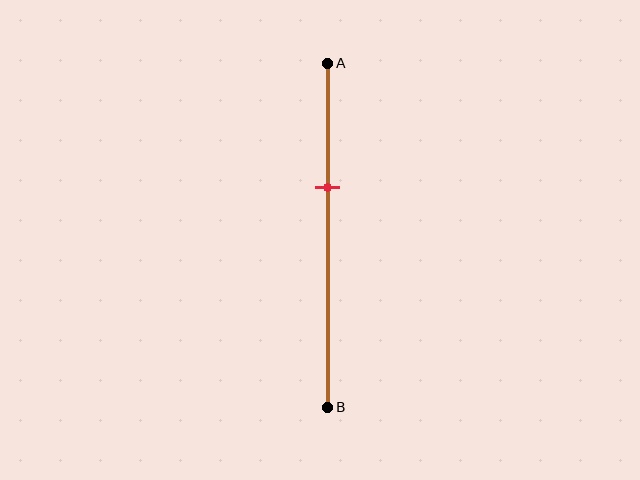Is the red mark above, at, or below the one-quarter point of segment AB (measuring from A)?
The red mark is below the one-quarter point of segment AB.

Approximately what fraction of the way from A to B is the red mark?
The red mark is approximately 35% of the way from A to B.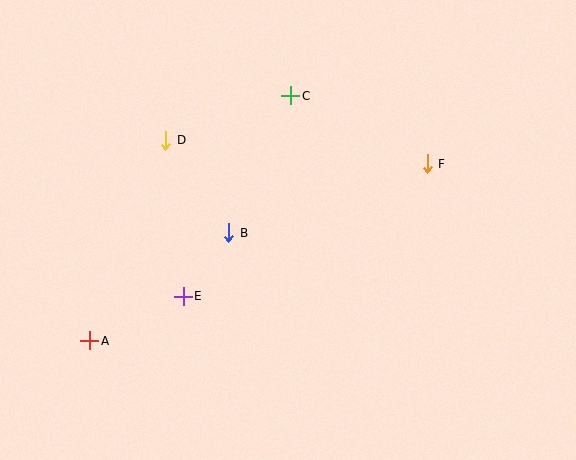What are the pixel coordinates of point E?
Point E is at (183, 296).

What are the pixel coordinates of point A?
Point A is at (90, 341).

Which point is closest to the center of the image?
Point B at (229, 233) is closest to the center.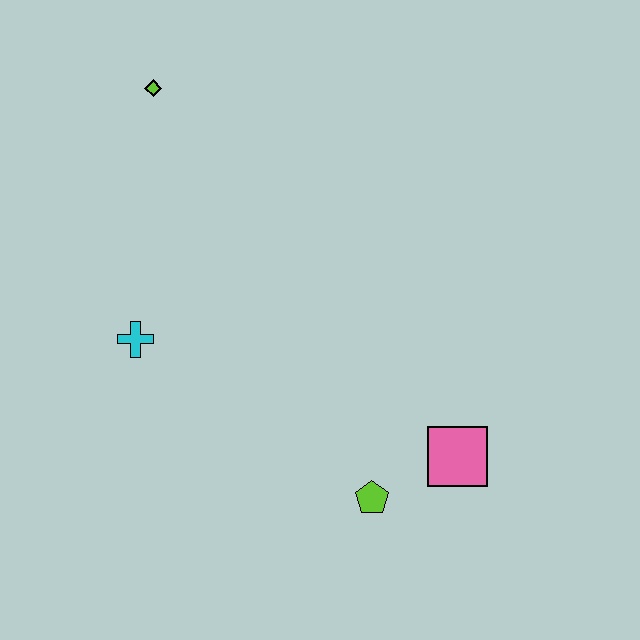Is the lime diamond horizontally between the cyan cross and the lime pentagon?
Yes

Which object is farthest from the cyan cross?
The pink square is farthest from the cyan cross.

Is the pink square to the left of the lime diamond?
No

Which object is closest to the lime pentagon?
The pink square is closest to the lime pentagon.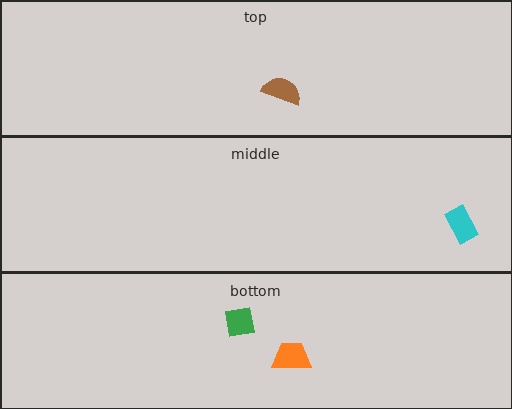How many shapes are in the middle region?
1.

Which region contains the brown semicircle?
The top region.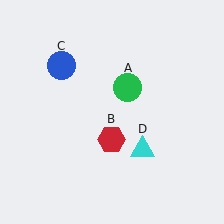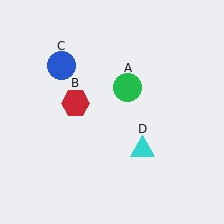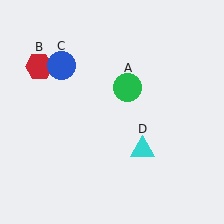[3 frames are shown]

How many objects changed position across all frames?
1 object changed position: red hexagon (object B).